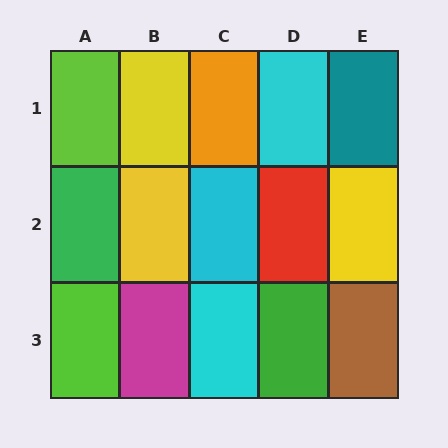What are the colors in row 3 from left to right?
Lime, magenta, cyan, green, brown.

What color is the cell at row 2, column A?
Green.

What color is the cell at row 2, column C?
Cyan.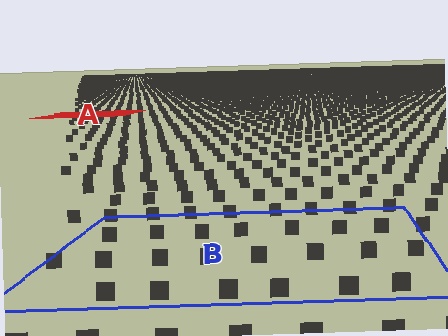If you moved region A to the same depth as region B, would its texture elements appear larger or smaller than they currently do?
They would appear larger. At a closer depth, the same texture elements are projected at a bigger on-screen size.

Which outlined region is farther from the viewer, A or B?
Region A is farther from the viewer — the texture elements inside it appear smaller and more densely packed.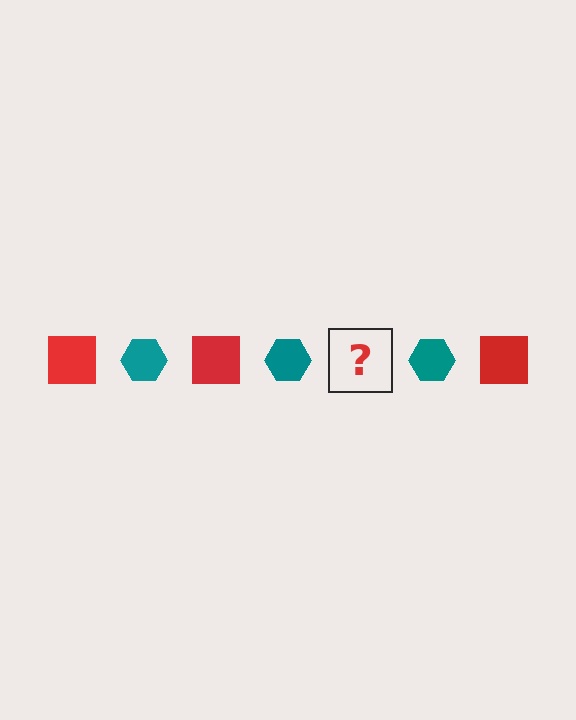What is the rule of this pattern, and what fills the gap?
The rule is that the pattern alternates between red square and teal hexagon. The gap should be filled with a red square.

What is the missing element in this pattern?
The missing element is a red square.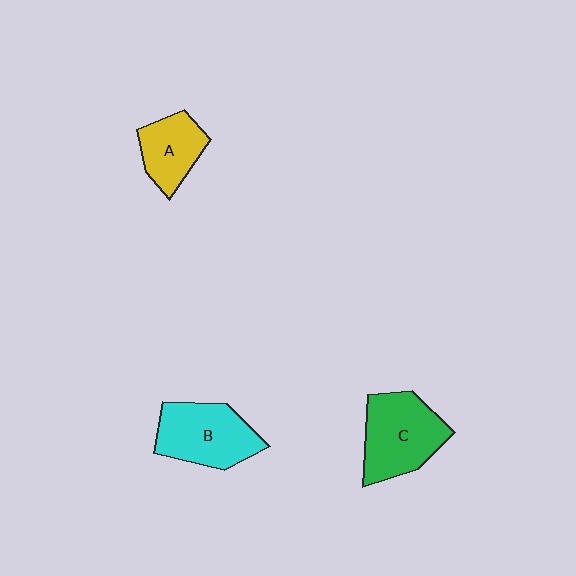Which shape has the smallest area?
Shape A (yellow).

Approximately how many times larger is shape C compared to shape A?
Approximately 1.5 times.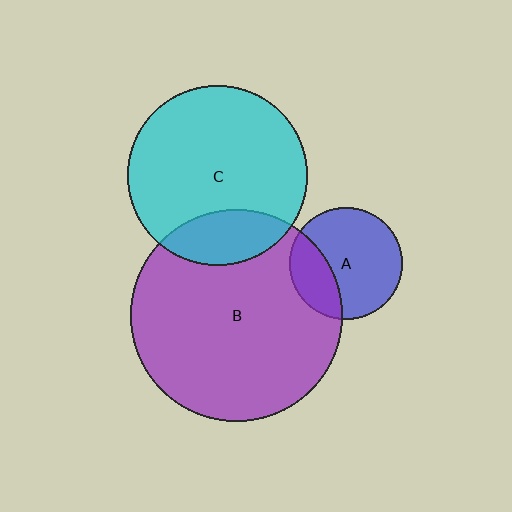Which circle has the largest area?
Circle B (purple).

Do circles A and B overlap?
Yes.